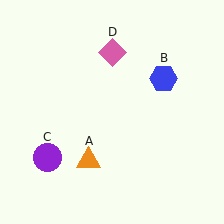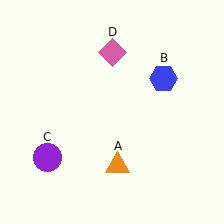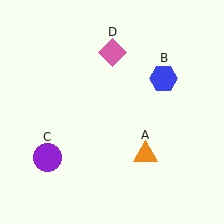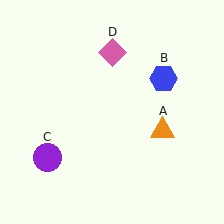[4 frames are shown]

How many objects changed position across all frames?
1 object changed position: orange triangle (object A).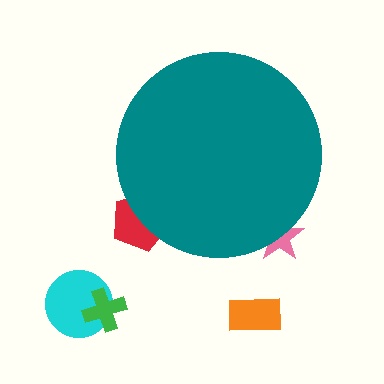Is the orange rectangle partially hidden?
No, the orange rectangle is fully visible.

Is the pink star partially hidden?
Yes, the pink star is partially hidden behind the teal circle.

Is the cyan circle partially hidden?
No, the cyan circle is fully visible.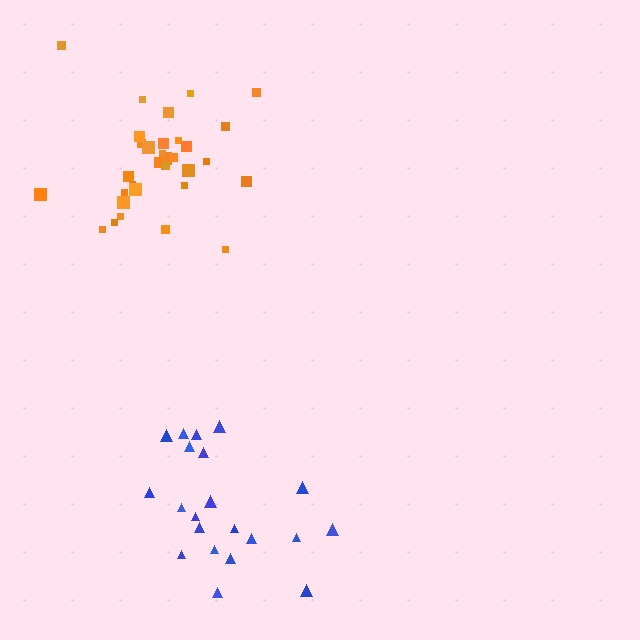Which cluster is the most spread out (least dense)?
Blue.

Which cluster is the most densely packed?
Orange.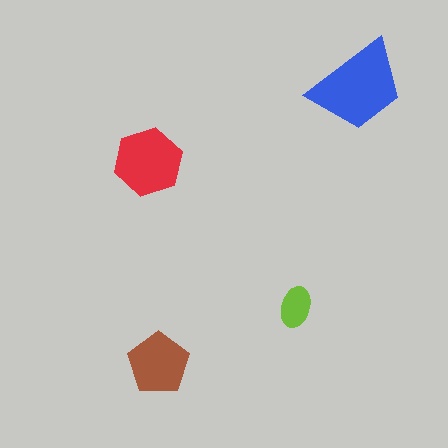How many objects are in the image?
There are 4 objects in the image.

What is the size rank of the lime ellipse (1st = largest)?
4th.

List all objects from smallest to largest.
The lime ellipse, the brown pentagon, the red hexagon, the blue trapezoid.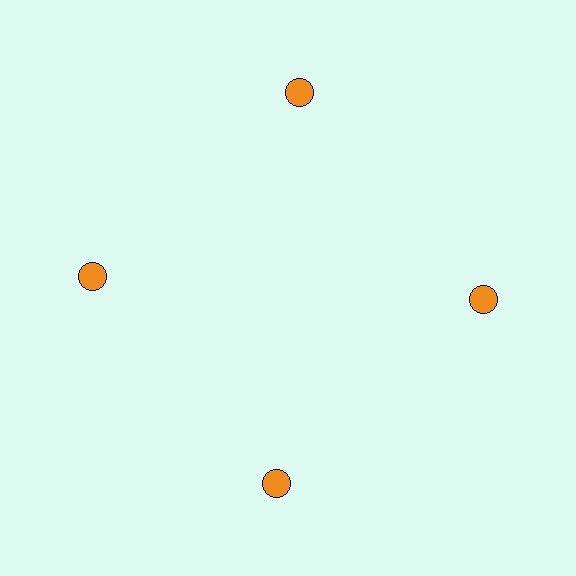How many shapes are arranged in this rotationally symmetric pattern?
There are 4 shapes, arranged in 4 groups of 1.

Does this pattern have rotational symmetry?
Yes, this pattern has 4-fold rotational symmetry. It looks the same after rotating 90 degrees around the center.